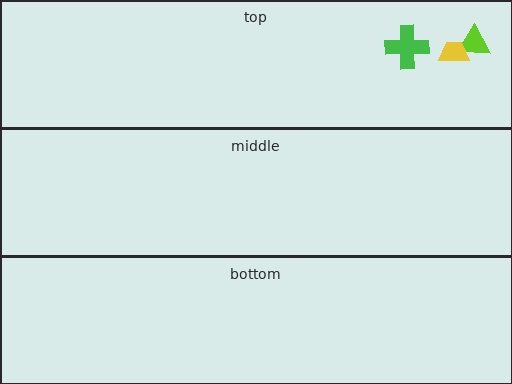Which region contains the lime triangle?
The top region.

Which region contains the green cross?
The top region.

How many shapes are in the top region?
3.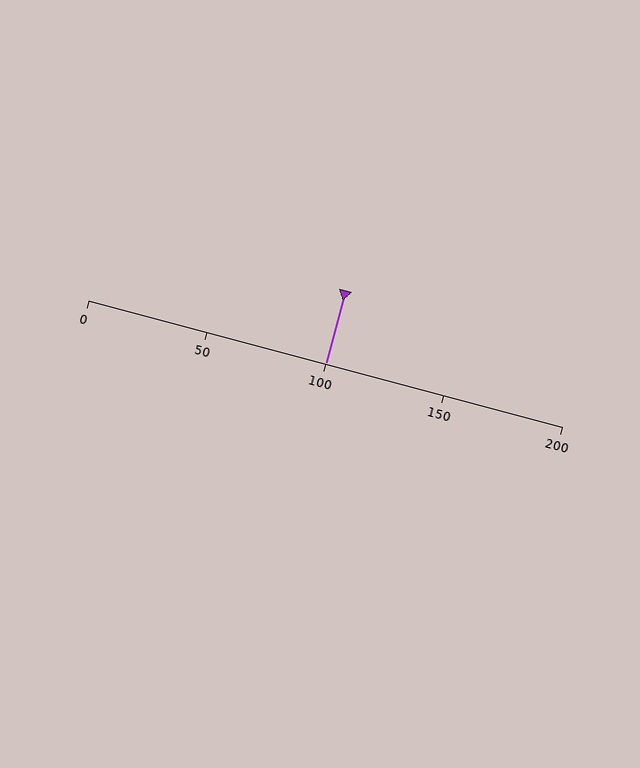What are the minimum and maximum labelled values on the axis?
The axis runs from 0 to 200.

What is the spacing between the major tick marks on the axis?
The major ticks are spaced 50 apart.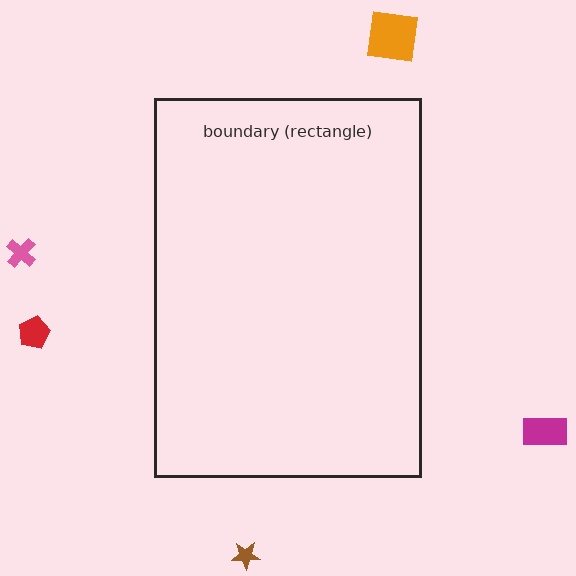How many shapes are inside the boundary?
0 inside, 5 outside.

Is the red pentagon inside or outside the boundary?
Outside.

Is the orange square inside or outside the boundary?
Outside.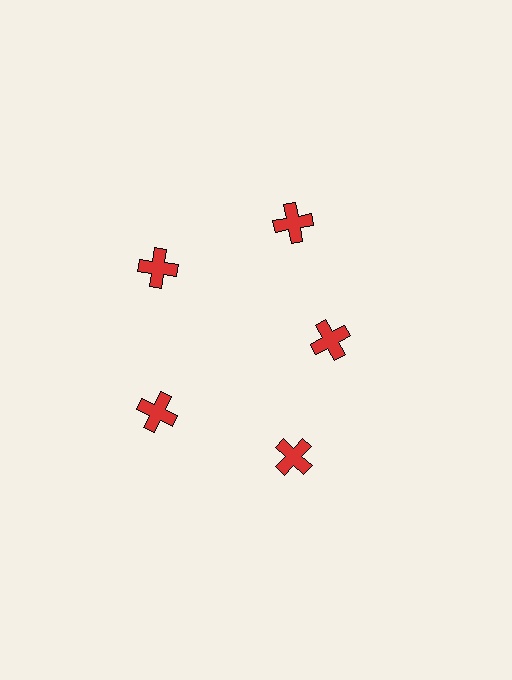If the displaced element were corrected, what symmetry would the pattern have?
It would have 5-fold rotational symmetry — the pattern would map onto itself every 72 degrees.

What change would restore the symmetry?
The symmetry would be restored by moving it outward, back onto the ring so that all 5 crosses sit at equal angles and equal distance from the center.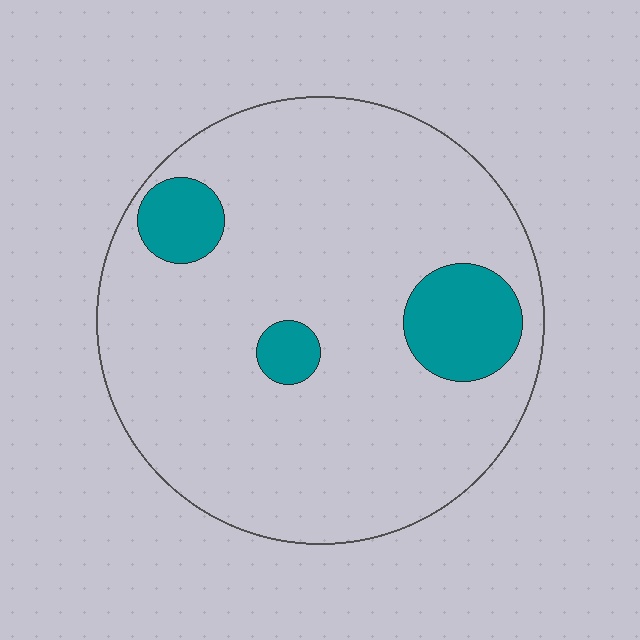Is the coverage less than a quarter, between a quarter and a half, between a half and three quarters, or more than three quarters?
Less than a quarter.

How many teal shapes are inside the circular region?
3.